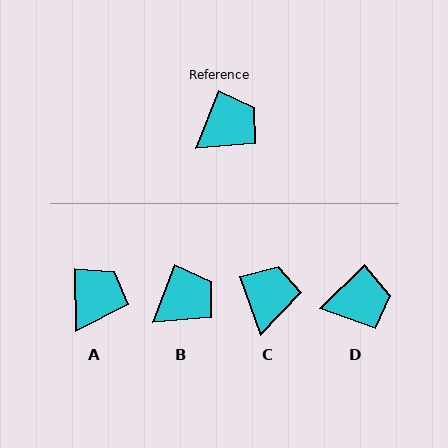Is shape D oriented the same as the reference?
No, it is off by about 24 degrees.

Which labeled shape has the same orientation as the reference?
B.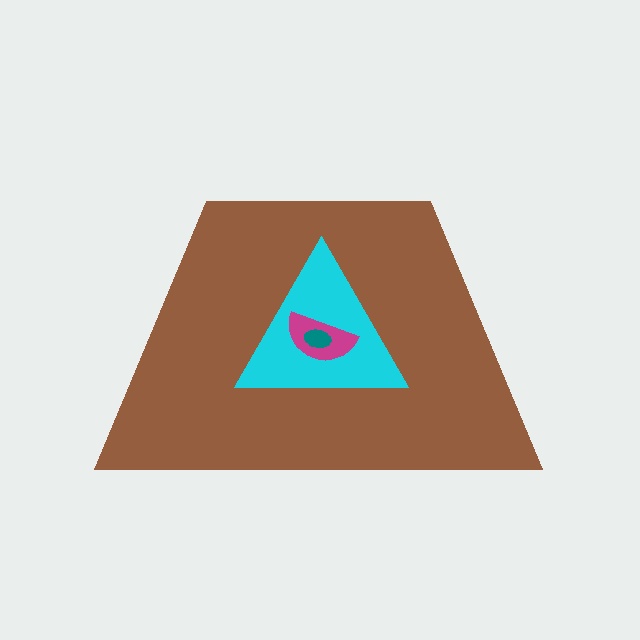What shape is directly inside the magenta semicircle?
The teal ellipse.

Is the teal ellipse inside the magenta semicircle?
Yes.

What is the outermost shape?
The brown trapezoid.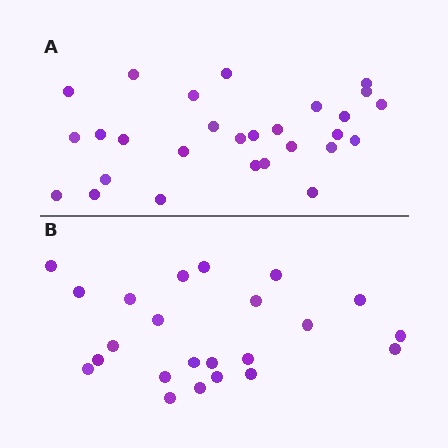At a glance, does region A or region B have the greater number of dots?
Region A (the top region) has more dots.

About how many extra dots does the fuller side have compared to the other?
Region A has about 5 more dots than region B.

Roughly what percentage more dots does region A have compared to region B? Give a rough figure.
About 20% more.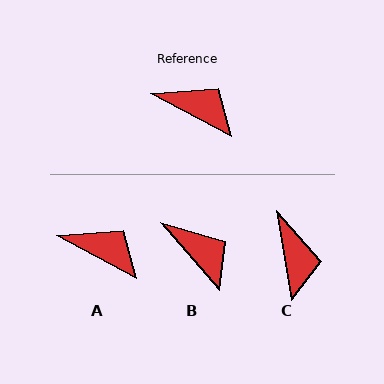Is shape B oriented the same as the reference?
No, it is off by about 21 degrees.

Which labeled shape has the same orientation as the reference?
A.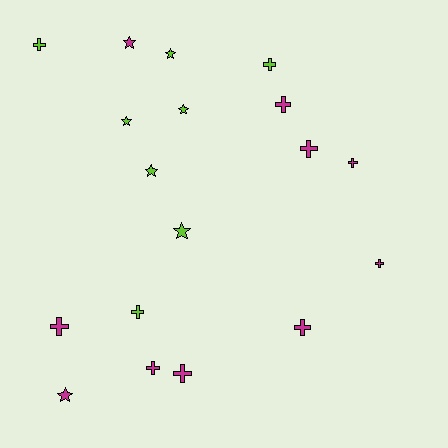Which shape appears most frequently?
Cross, with 11 objects.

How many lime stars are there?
There are 5 lime stars.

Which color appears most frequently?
Magenta, with 10 objects.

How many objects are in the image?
There are 18 objects.